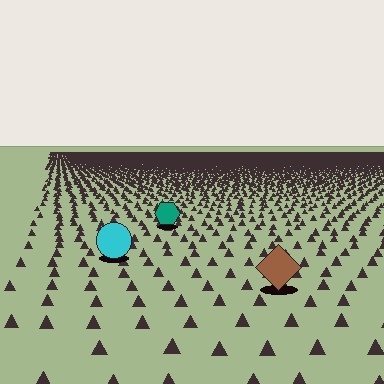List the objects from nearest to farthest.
From nearest to farthest: the brown diamond, the cyan circle, the teal hexagon.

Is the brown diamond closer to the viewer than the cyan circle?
Yes. The brown diamond is closer — you can tell from the texture gradient: the ground texture is coarser near it.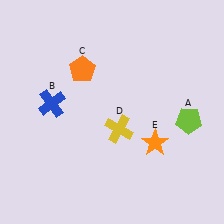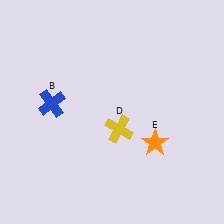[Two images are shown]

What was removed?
The lime pentagon (A), the orange pentagon (C) were removed in Image 2.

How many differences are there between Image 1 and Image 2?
There are 2 differences between the two images.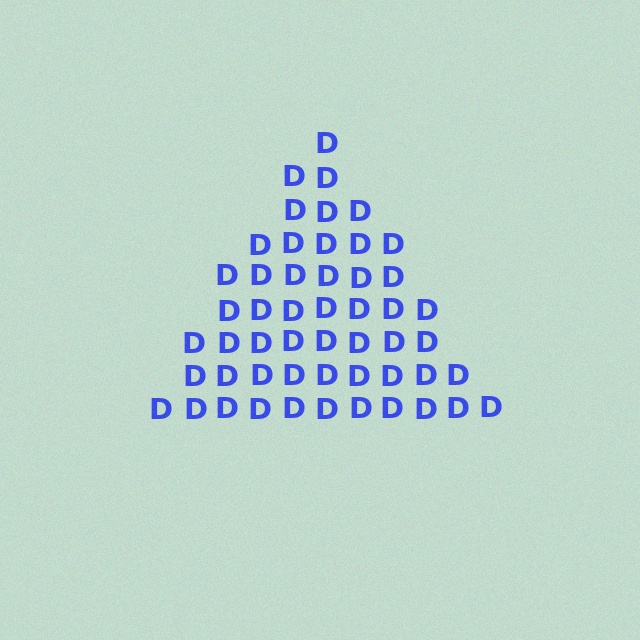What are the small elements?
The small elements are letter D's.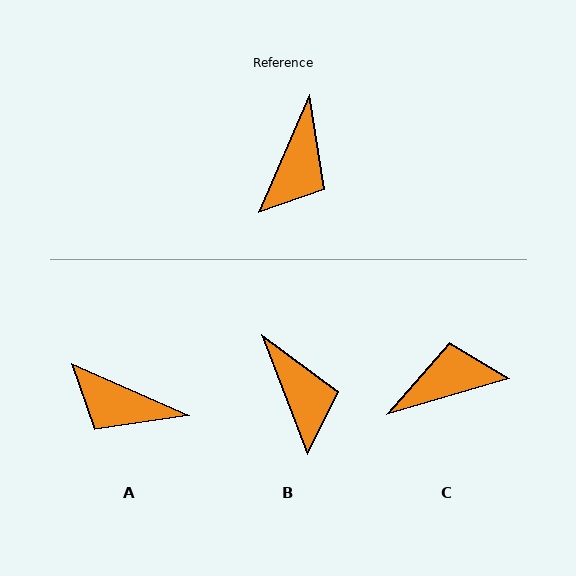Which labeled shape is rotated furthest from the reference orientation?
C, about 130 degrees away.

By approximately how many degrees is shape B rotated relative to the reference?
Approximately 44 degrees counter-clockwise.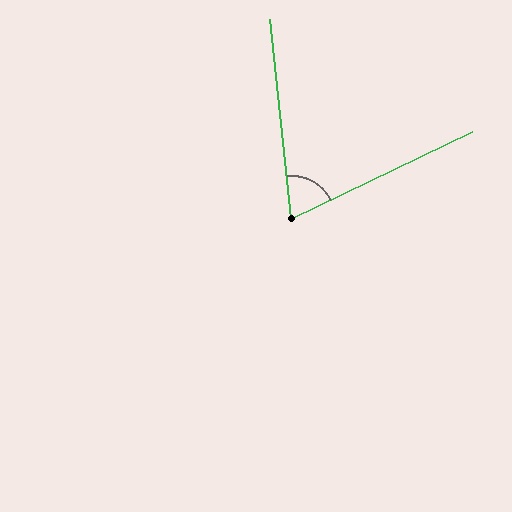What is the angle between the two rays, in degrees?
Approximately 70 degrees.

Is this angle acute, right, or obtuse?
It is acute.